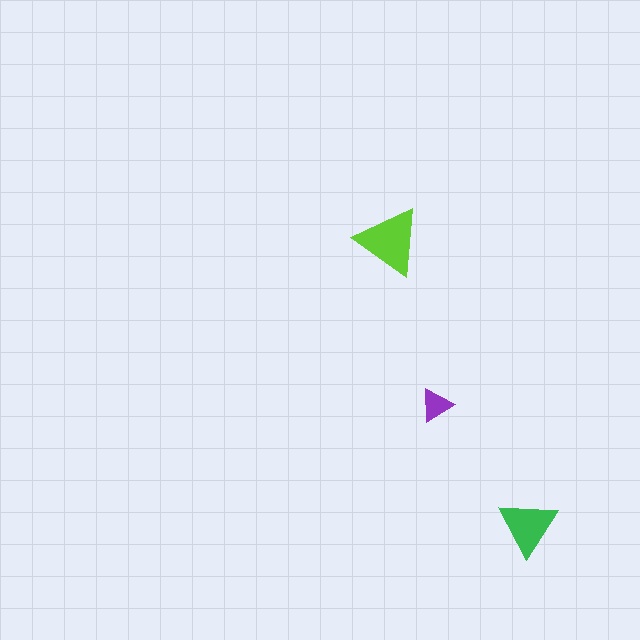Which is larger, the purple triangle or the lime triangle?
The lime one.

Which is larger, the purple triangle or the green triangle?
The green one.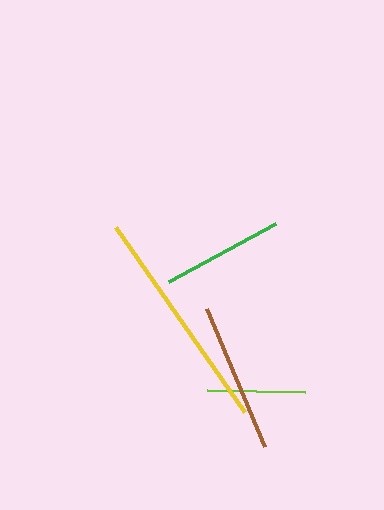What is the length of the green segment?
The green segment is approximately 121 pixels long.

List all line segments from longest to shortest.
From longest to shortest: yellow, brown, green, lime.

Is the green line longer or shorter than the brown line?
The brown line is longer than the green line.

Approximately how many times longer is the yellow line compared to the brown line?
The yellow line is approximately 1.5 times the length of the brown line.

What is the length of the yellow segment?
The yellow segment is approximately 225 pixels long.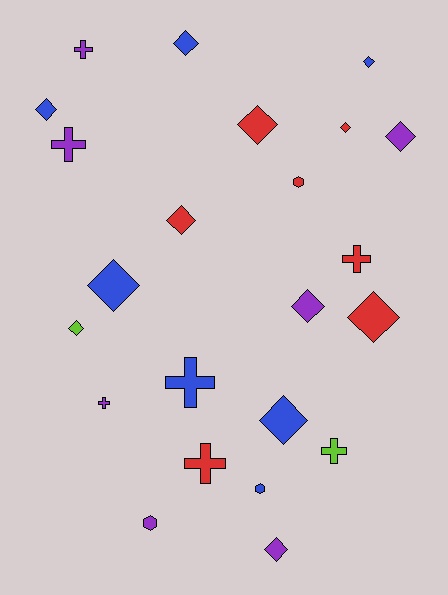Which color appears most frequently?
Red, with 7 objects.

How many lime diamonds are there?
There is 1 lime diamond.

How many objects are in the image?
There are 23 objects.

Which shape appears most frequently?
Diamond, with 13 objects.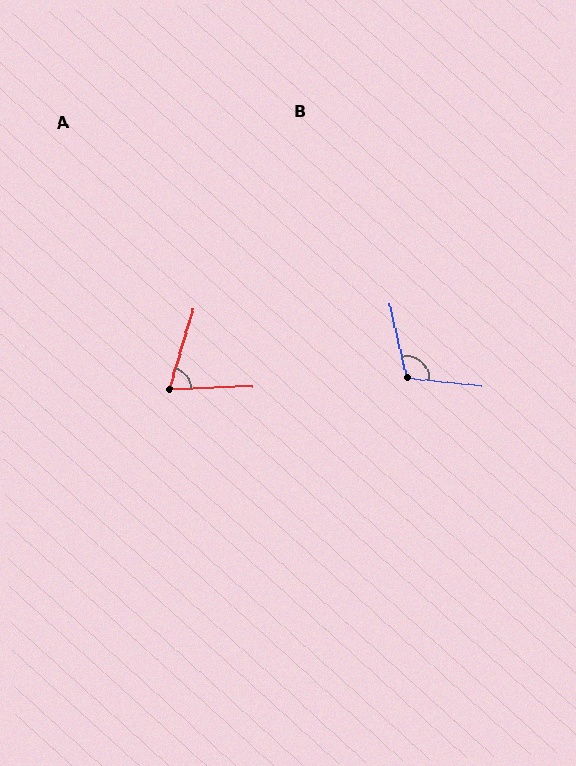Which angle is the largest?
B, at approximately 109 degrees.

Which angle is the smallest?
A, at approximately 72 degrees.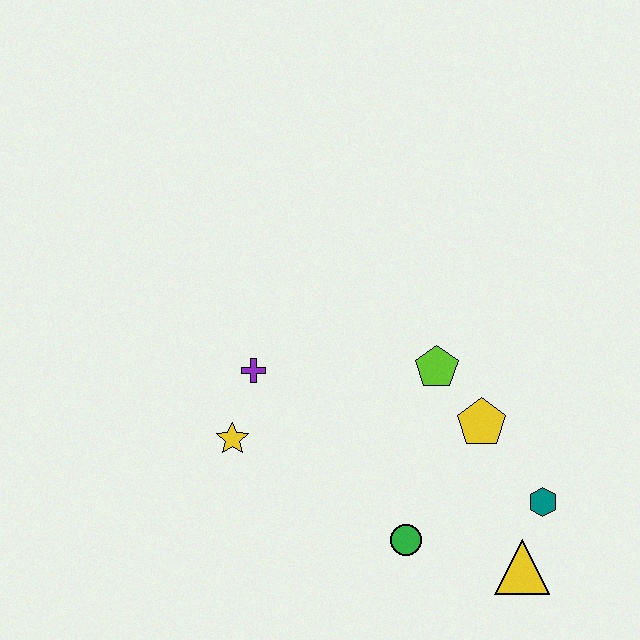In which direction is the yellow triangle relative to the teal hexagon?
The yellow triangle is below the teal hexagon.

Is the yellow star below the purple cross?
Yes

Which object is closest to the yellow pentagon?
The lime pentagon is closest to the yellow pentagon.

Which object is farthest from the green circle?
The purple cross is farthest from the green circle.